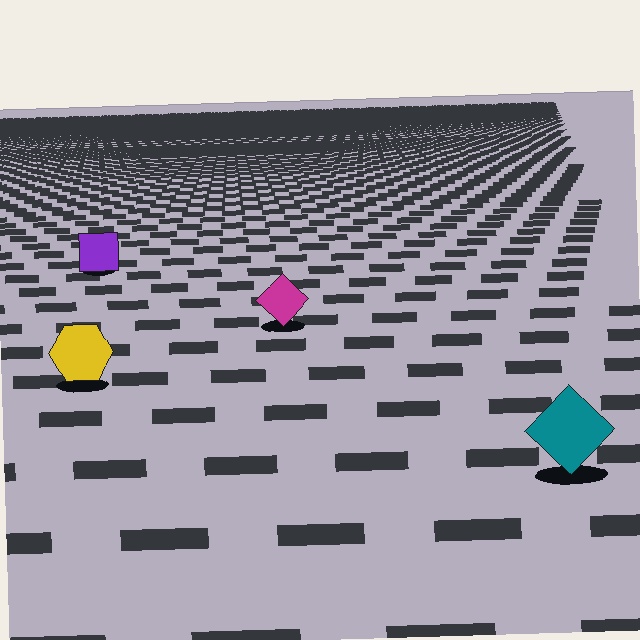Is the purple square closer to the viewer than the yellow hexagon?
No. The yellow hexagon is closer — you can tell from the texture gradient: the ground texture is coarser near it.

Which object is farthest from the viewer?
The purple square is farthest from the viewer. It appears smaller and the ground texture around it is denser.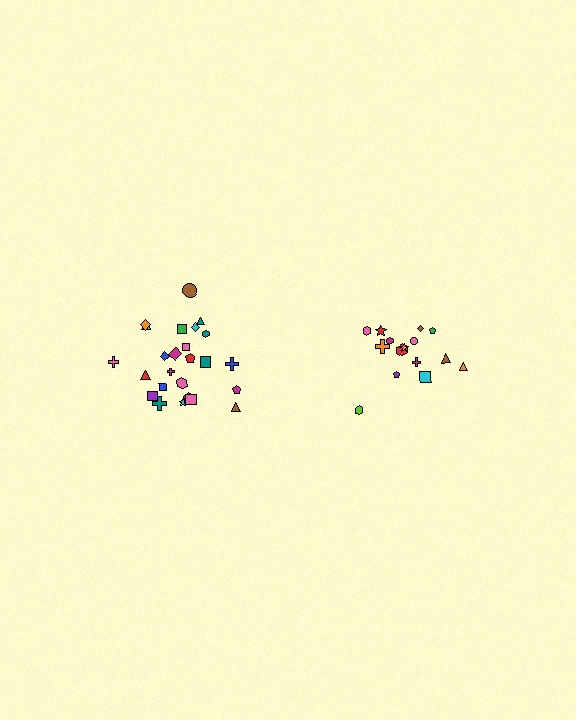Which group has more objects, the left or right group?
The left group.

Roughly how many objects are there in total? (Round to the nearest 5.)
Roughly 40 objects in total.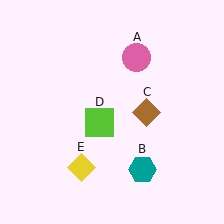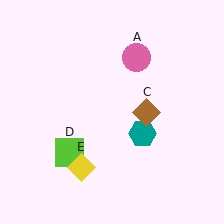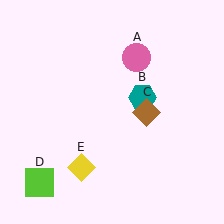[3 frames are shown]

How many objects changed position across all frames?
2 objects changed position: teal hexagon (object B), lime square (object D).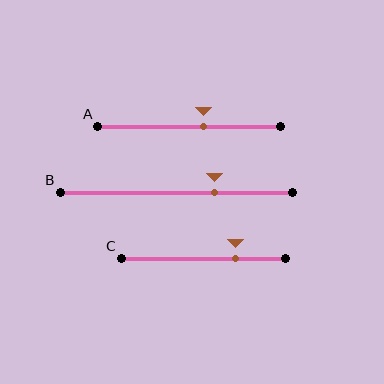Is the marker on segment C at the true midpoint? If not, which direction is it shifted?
No, the marker on segment C is shifted to the right by about 19% of the segment length.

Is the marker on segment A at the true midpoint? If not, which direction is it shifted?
No, the marker on segment A is shifted to the right by about 8% of the segment length.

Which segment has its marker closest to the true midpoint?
Segment A has its marker closest to the true midpoint.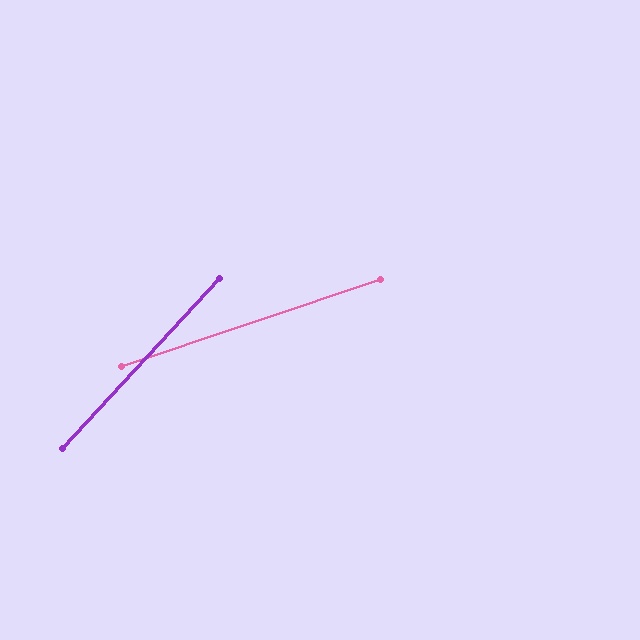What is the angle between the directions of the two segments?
Approximately 29 degrees.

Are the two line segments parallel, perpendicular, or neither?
Neither parallel nor perpendicular — they differ by about 29°.